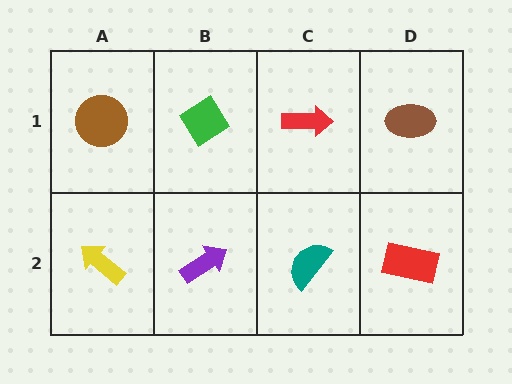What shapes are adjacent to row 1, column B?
A purple arrow (row 2, column B), a brown circle (row 1, column A), a red arrow (row 1, column C).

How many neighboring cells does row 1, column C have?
3.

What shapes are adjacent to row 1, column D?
A red rectangle (row 2, column D), a red arrow (row 1, column C).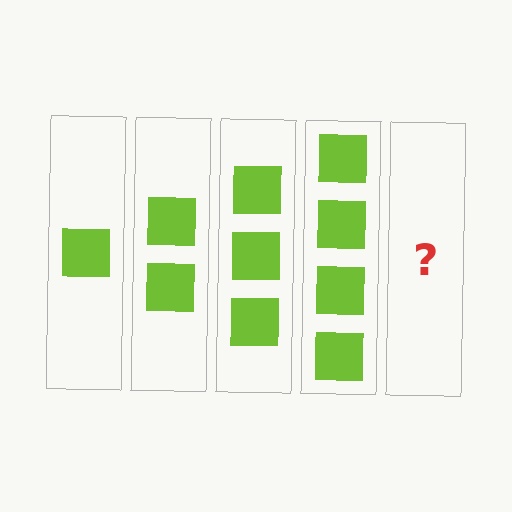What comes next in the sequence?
The next element should be 5 squares.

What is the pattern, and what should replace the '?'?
The pattern is that each step adds one more square. The '?' should be 5 squares.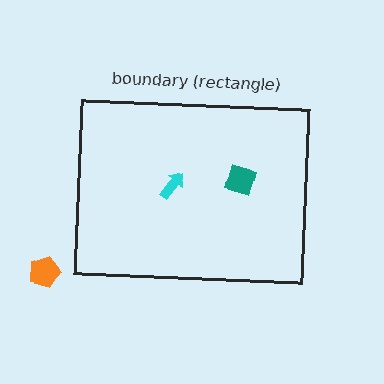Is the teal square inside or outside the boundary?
Inside.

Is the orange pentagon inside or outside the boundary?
Outside.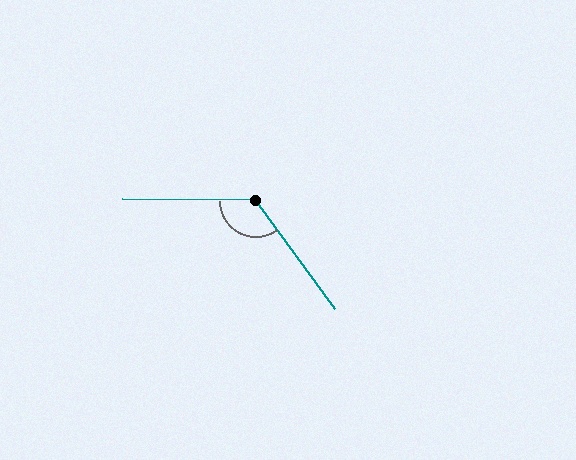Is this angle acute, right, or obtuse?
It is obtuse.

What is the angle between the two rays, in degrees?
Approximately 127 degrees.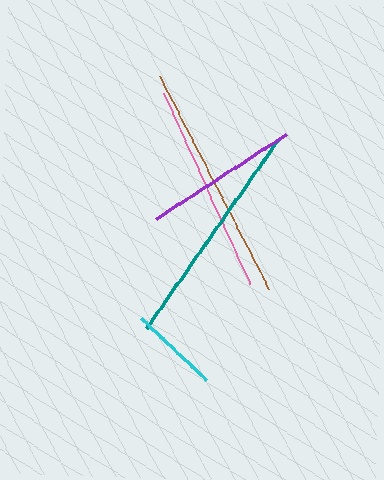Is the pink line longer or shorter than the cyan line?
The pink line is longer than the cyan line.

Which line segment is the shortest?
The cyan line is the shortest at approximately 89 pixels.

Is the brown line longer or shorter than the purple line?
The brown line is longer than the purple line.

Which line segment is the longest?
The brown line is the longest at approximately 239 pixels.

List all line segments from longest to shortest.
From longest to shortest: brown, teal, pink, purple, cyan.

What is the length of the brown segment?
The brown segment is approximately 239 pixels long.